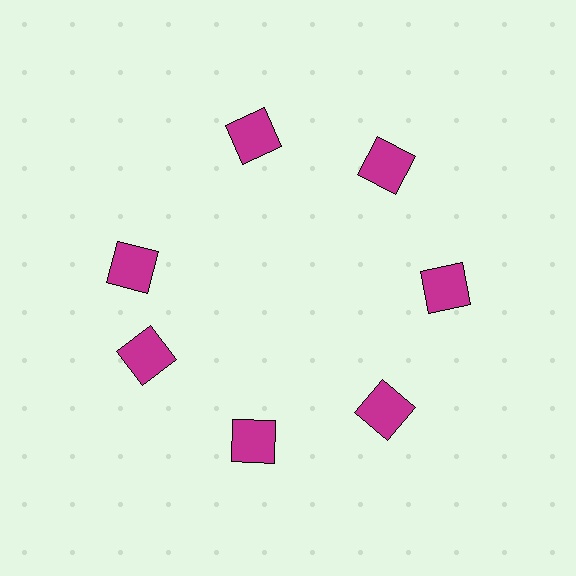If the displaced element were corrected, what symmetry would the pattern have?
It would have 7-fold rotational symmetry — the pattern would map onto itself every 51 degrees.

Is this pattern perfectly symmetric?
No. The 7 magenta squares are arranged in a ring, but one element near the 10 o'clock position is rotated out of alignment along the ring, breaking the 7-fold rotational symmetry.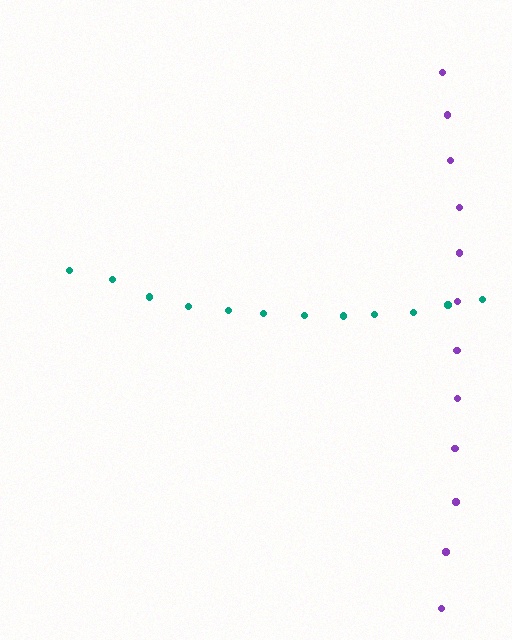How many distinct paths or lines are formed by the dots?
There are 2 distinct paths.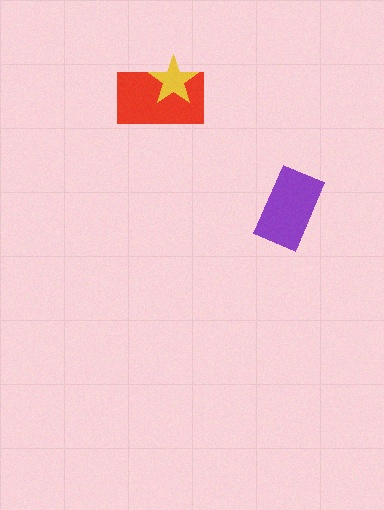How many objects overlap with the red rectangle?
1 object overlaps with the red rectangle.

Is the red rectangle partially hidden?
Yes, it is partially covered by another shape.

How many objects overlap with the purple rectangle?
0 objects overlap with the purple rectangle.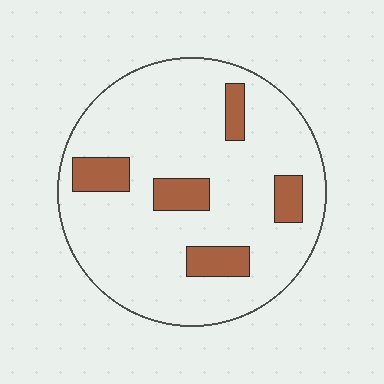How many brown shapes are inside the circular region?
5.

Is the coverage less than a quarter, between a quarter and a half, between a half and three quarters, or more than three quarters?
Less than a quarter.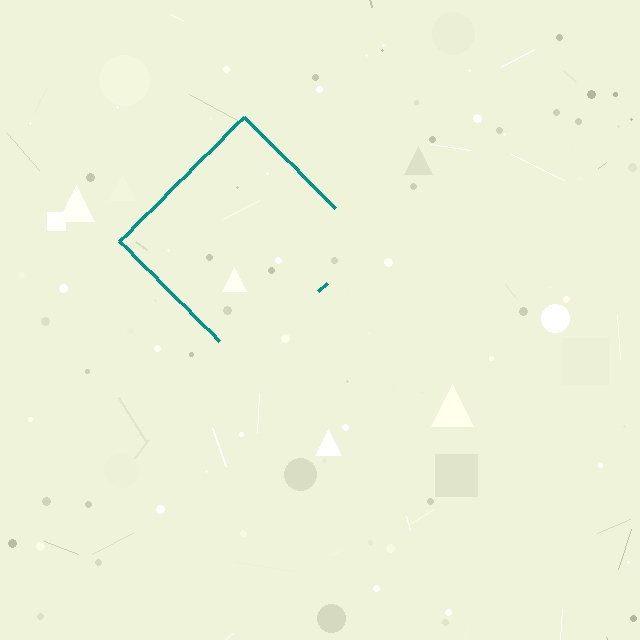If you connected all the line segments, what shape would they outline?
They would outline a diamond.